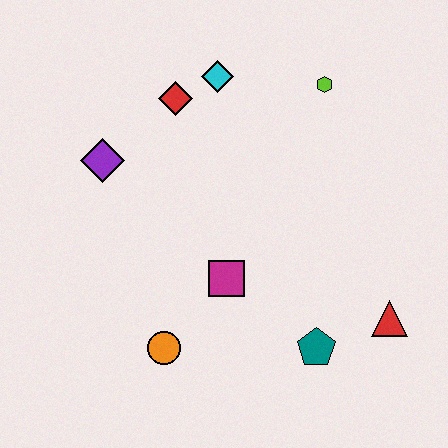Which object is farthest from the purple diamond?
The red triangle is farthest from the purple diamond.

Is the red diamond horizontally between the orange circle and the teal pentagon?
Yes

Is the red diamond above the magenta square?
Yes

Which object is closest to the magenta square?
The orange circle is closest to the magenta square.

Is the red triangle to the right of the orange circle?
Yes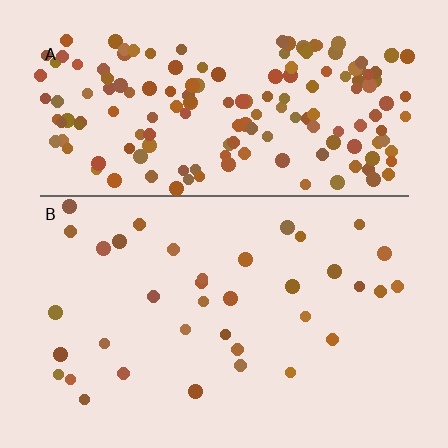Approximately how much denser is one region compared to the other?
Approximately 4.8× — region A over region B.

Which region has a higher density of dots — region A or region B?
A (the top).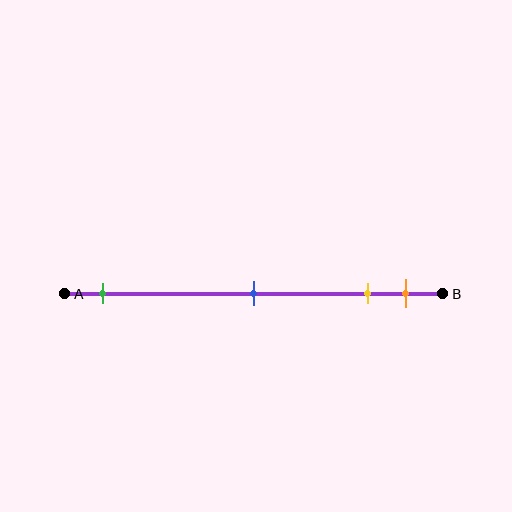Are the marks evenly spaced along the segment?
No, the marks are not evenly spaced.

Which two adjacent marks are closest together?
The yellow and orange marks are the closest adjacent pair.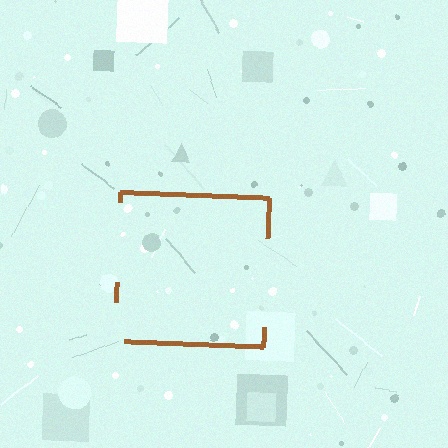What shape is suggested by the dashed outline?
The dashed outline suggests a square.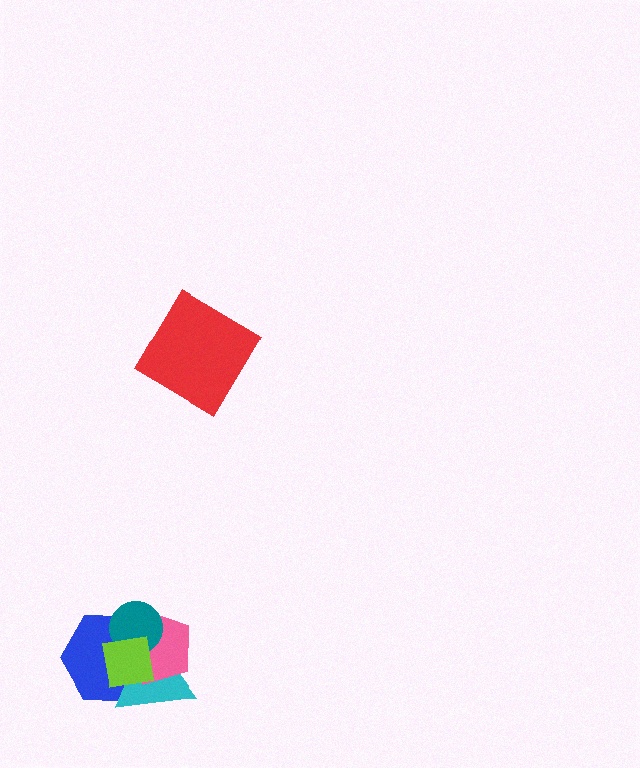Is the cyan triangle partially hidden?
Yes, it is partially covered by another shape.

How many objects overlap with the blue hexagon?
4 objects overlap with the blue hexagon.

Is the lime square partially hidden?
No, no other shape covers it.